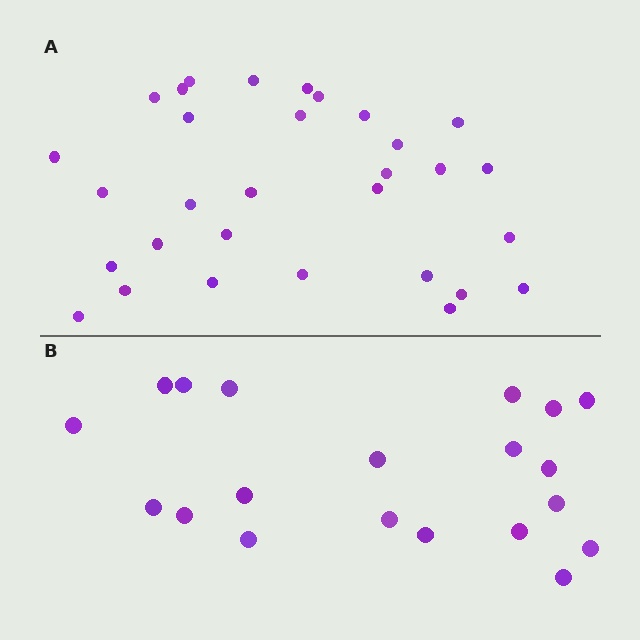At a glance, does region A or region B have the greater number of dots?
Region A (the top region) has more dots.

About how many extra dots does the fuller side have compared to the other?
Region A has roughly 12 or so more dots than region B.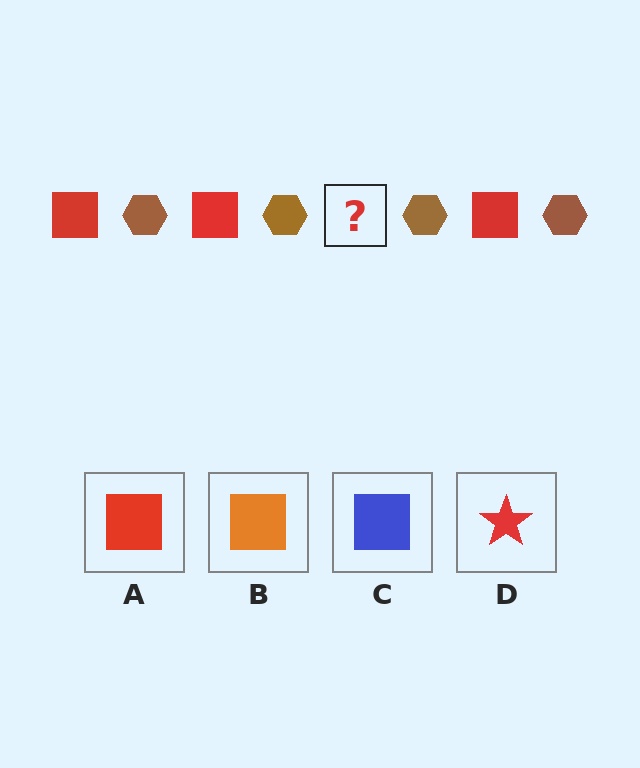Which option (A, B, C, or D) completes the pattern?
A.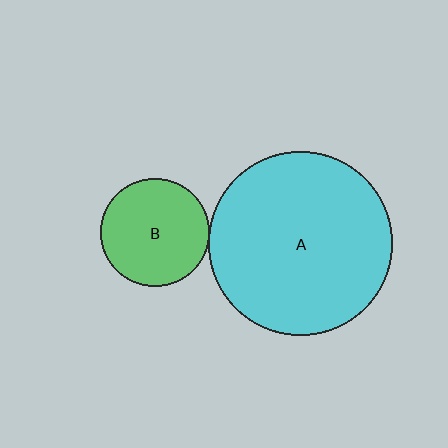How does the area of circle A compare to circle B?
Approximately 2.9 times.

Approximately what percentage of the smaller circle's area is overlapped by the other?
Approximately 5%.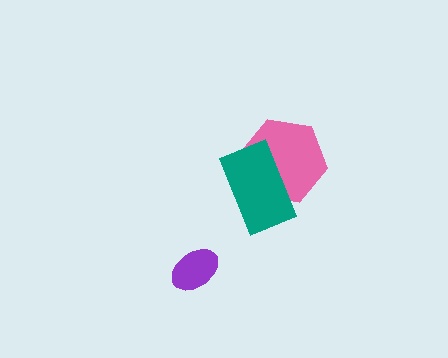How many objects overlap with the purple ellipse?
0 objects overlap with the purple ellipse.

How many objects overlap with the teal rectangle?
1 object overlaps with the teal rectangle.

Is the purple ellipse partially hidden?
No, no other shape covers it.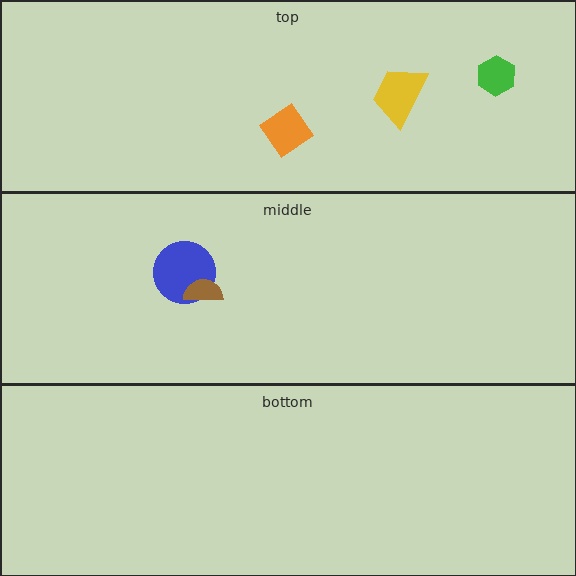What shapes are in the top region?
The green hexagon, the orange diamond, the yellow trapezoid.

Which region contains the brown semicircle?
The middle region.